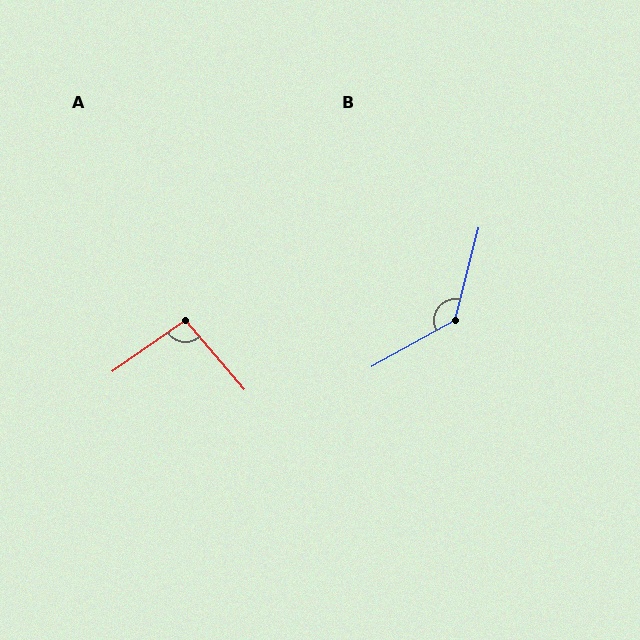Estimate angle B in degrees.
Approximately 133 degrees.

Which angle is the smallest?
A, at approximately 95 degrees.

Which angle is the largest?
B, at approximately 133 degrees.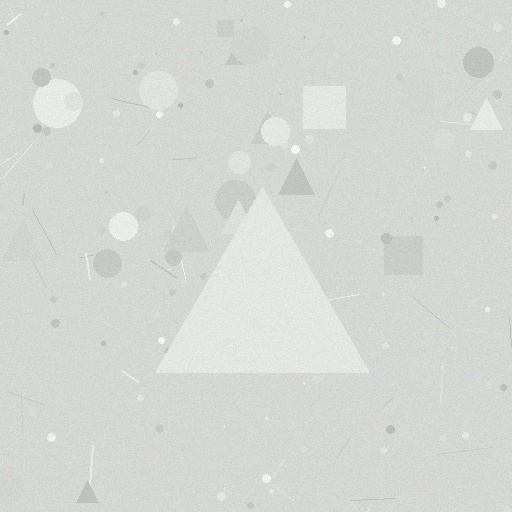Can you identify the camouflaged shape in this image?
The camouflaged shape is a triangle.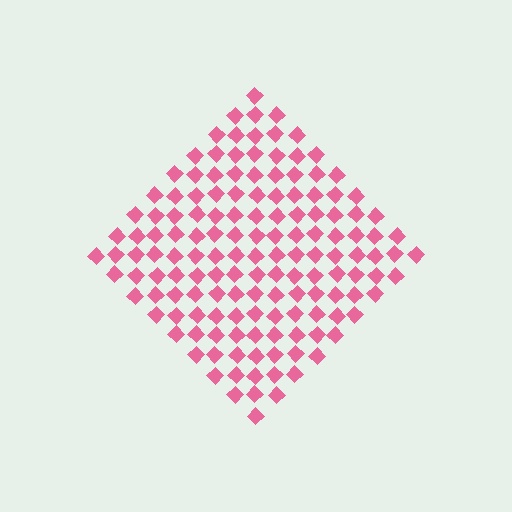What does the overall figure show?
The overall figure shows a diamond.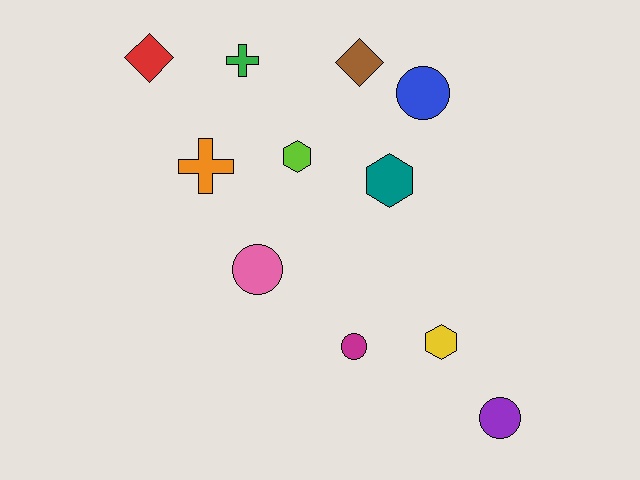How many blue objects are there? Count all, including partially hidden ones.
There is 1 blue object.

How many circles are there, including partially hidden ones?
There are 4 circles.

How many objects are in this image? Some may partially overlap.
There are 11 objects.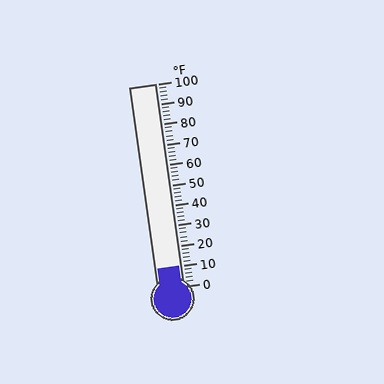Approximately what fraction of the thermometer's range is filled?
The thermometer is filled to approximately 10% of its range.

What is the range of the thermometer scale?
The thermometer scale ranges from 0°F to 100°F.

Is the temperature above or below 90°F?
The temperature is below 90°F.